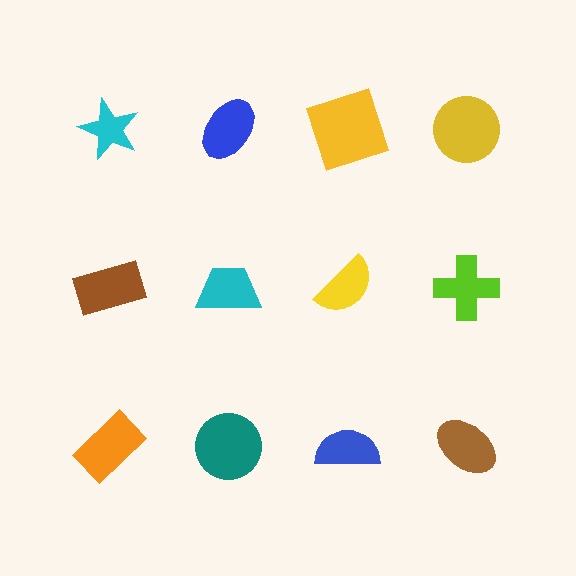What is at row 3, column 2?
A teal circle.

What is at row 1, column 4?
A yellow circle.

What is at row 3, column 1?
An orange rectangle.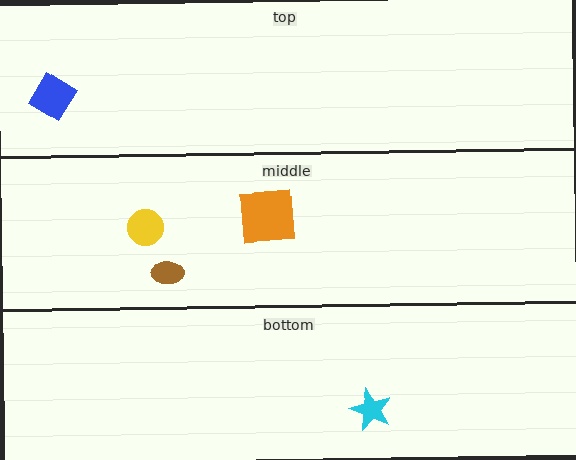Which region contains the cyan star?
The bottom region.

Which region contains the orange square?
The middle region.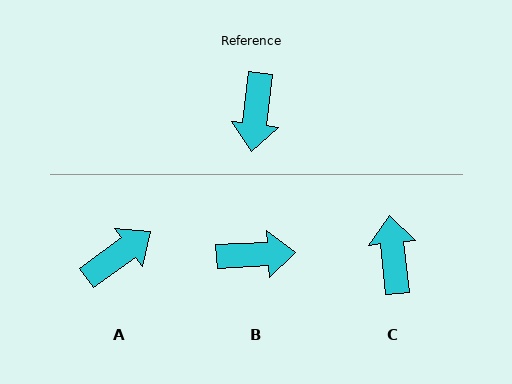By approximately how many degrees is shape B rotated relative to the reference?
Approximately 100 degrees counter-clockwise.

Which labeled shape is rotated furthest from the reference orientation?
C, about 167 degrees away.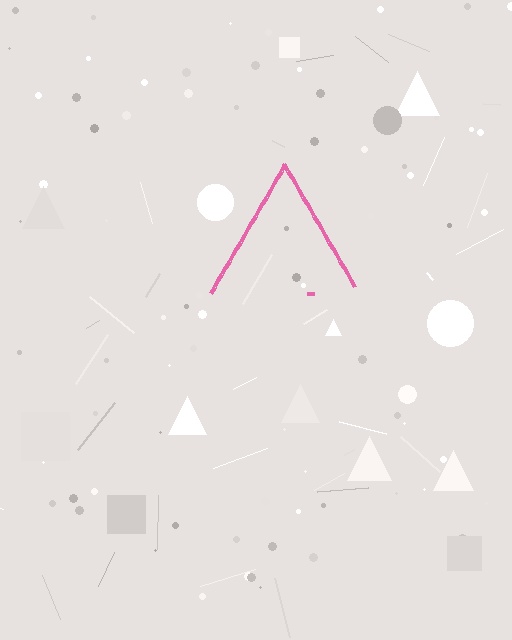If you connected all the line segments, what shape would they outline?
They would outline a triangle.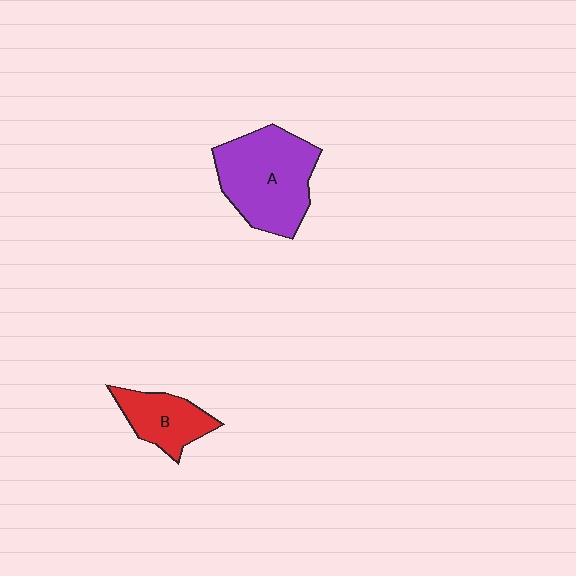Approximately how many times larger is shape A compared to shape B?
Approximately 1.9 times.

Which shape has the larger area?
Shape A (purple).